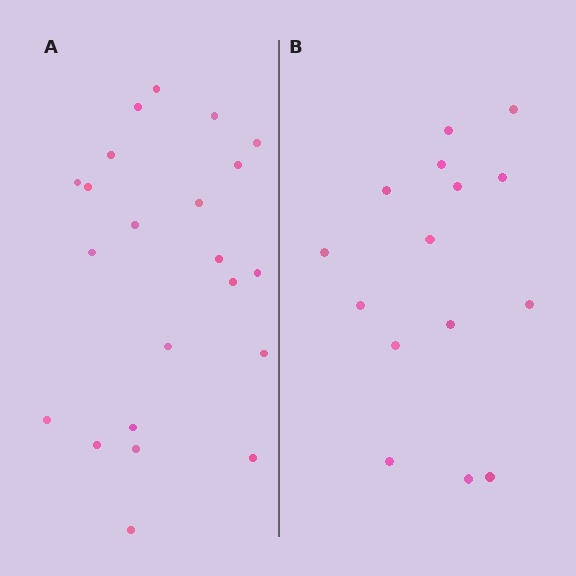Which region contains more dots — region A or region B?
Region A (the left region) has more dots.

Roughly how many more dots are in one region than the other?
Region A has roughly 8 or so more dots than region B.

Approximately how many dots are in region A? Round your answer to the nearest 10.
About 20 dots. (The exact count is 22, which rounds to 20.)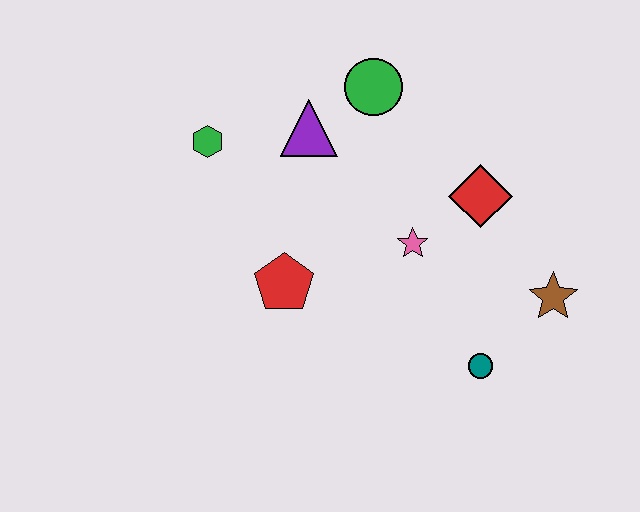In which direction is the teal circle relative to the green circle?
The teal circle is below the green circle.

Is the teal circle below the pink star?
Yes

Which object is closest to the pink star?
The red diamond is closest to the pink star.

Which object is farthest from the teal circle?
The green hexagon is farthest from the teal circle.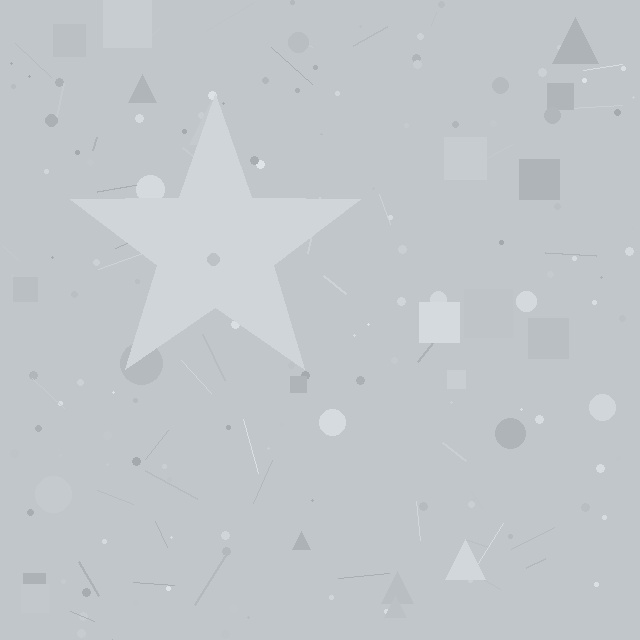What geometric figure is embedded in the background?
A star is embedded in the background.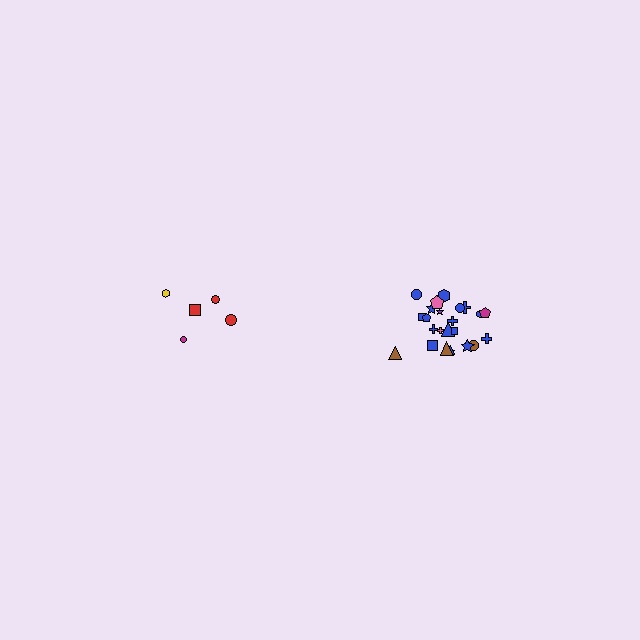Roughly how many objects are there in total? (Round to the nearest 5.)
Roughly 30 objects in total.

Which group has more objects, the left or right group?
The right group.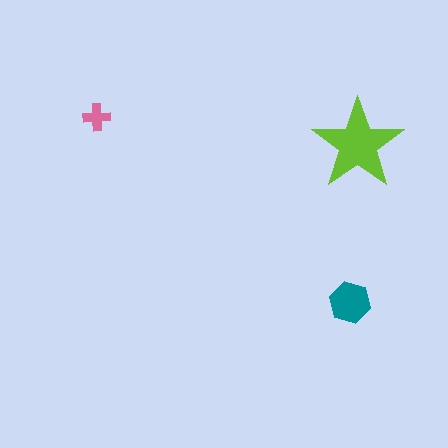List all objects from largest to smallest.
The lime star, the teal hexagon, the pink cross.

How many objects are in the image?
There are 3 objects in the image.